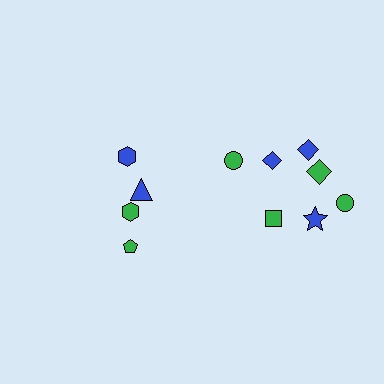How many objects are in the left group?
There are 4 objects.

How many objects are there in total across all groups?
There are 11 objects.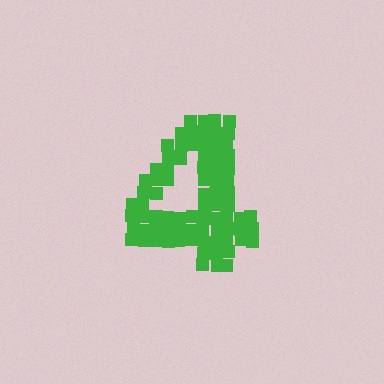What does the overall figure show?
The overall figure shows the digit 4.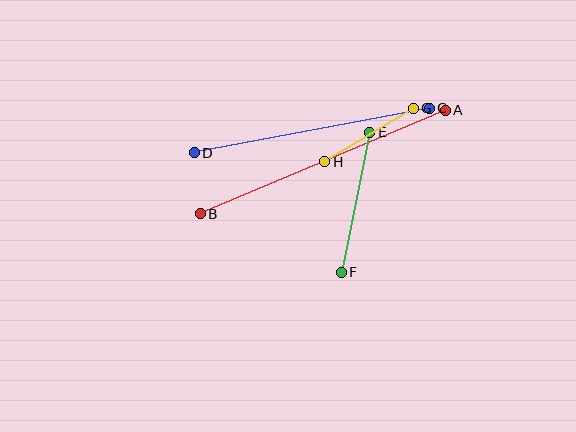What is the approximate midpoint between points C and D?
The midpoint is at approximately (312, 131) pixels.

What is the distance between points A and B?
The distance is approximately 266 pixels.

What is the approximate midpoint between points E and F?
The midpoint is at approximately (355, 202) pixels.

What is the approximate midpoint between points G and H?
The midpoint is at approximately (369, 135) pixels.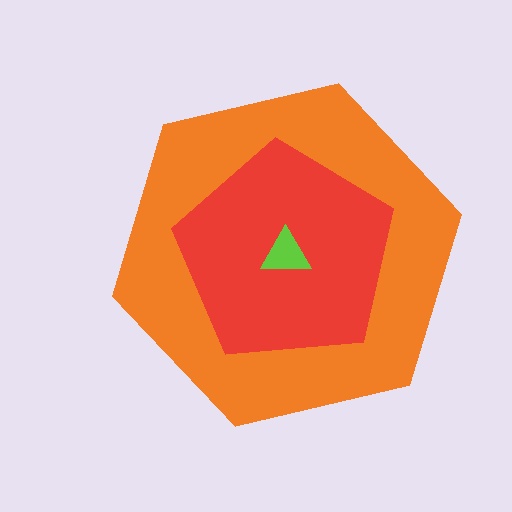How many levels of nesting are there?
3.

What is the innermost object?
The lime triangle.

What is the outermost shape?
The orange hexagon.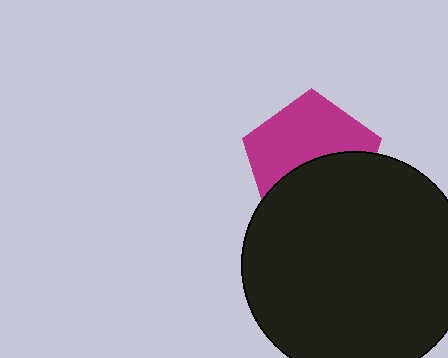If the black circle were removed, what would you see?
You would see the complete magenta pentagon.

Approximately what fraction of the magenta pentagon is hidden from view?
Roughly 46% of the magenta pentagon is hidden behind the black circle.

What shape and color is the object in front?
The object in front is a black circle.